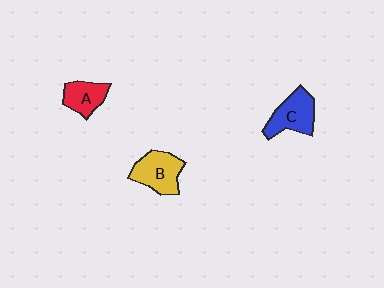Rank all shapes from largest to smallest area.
From largest to smallest: B (yellow), C (blue), A (red).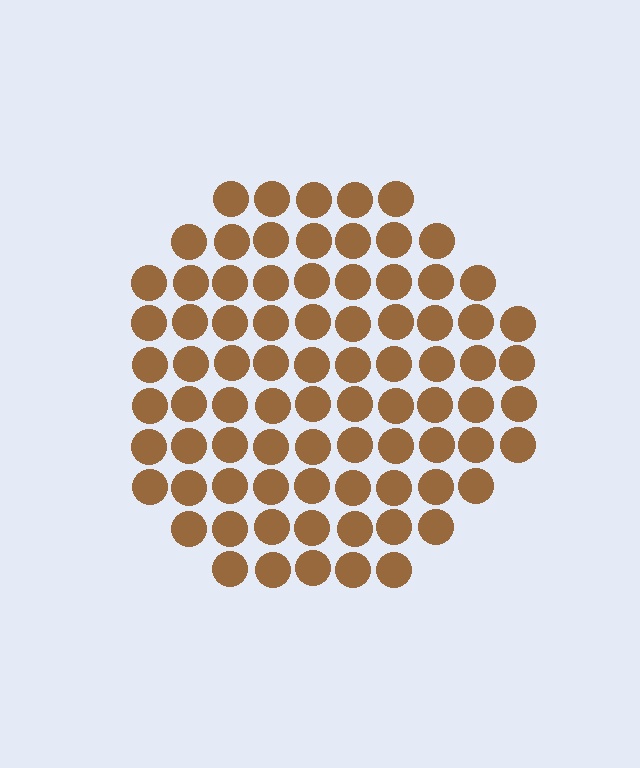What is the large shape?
The large shape is a circle.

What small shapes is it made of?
It is made of small circles.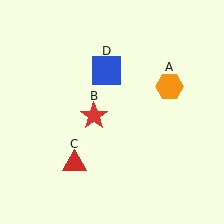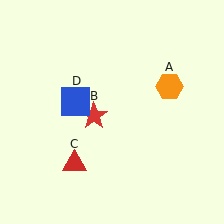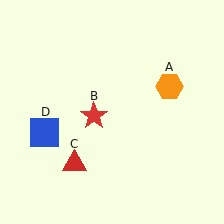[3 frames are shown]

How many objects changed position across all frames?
1 object changed position: blue square (object D).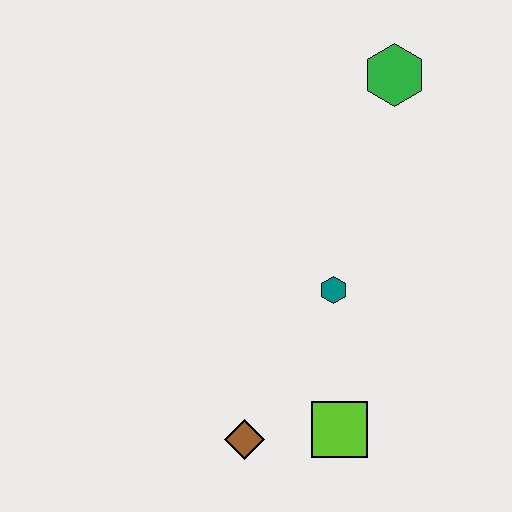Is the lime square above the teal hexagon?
No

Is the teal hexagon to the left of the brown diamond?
No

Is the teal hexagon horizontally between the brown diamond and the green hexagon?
Yes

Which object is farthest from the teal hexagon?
The green hexagon is farthest from the teal hexagon.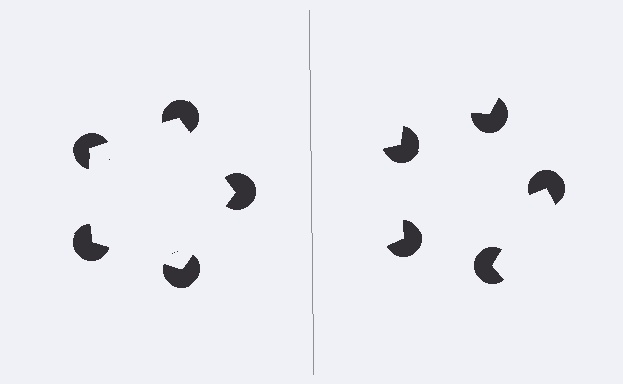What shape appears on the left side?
An illusory pentagon.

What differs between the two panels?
The pac-man discs are positioned identically on both sides; only the wedge orientations differ. On the left they align to a pentagon; on the right they are misaligned.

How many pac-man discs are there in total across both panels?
10 — 5 on each side.